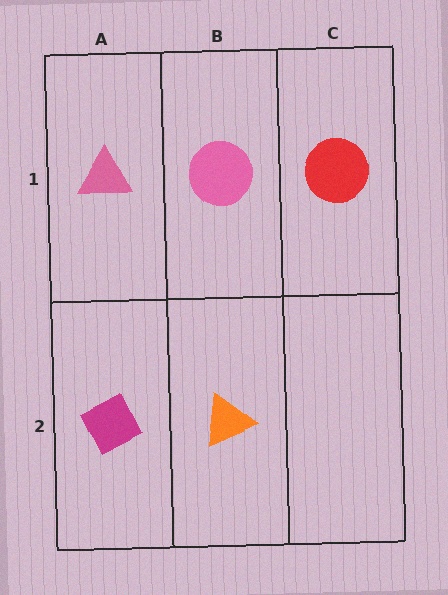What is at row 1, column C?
A red circle.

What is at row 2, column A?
A magenta diamond.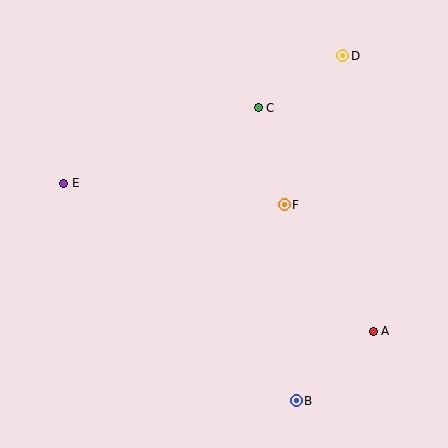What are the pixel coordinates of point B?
Point B is at (296, 401).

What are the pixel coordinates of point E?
Point E is at (64, 183).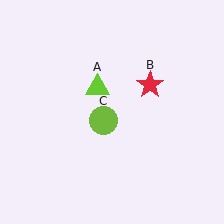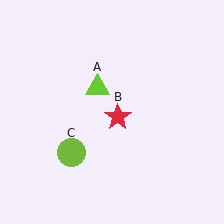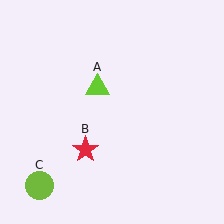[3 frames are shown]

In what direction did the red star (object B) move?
The red star (object B) moved down and to the left.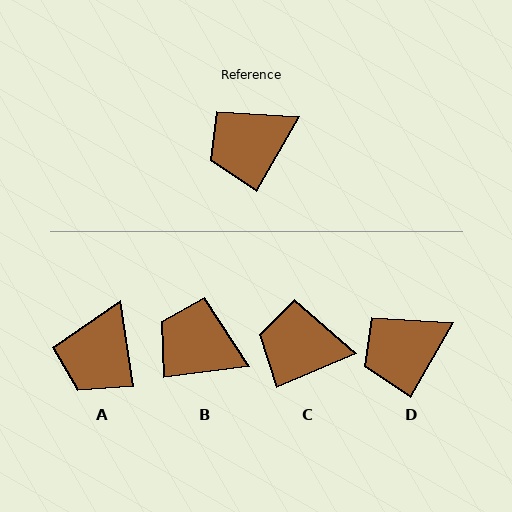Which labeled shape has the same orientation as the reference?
D.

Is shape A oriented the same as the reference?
No, it is off by about 38 degrees.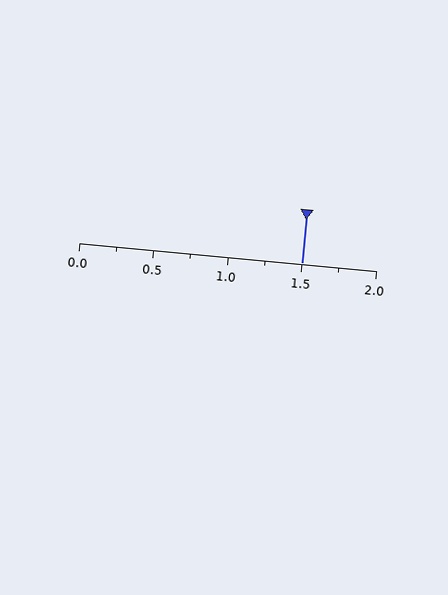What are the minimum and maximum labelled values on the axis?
The axis runs from 0.0 to 2.0.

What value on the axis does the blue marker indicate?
The marker indicates approximately 1.5.